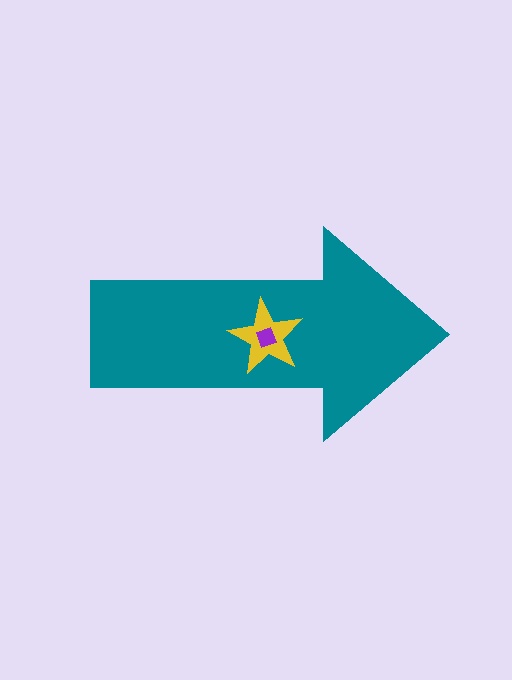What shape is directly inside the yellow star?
The purple diamond.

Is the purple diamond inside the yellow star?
Yes.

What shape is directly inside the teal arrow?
The yellow star.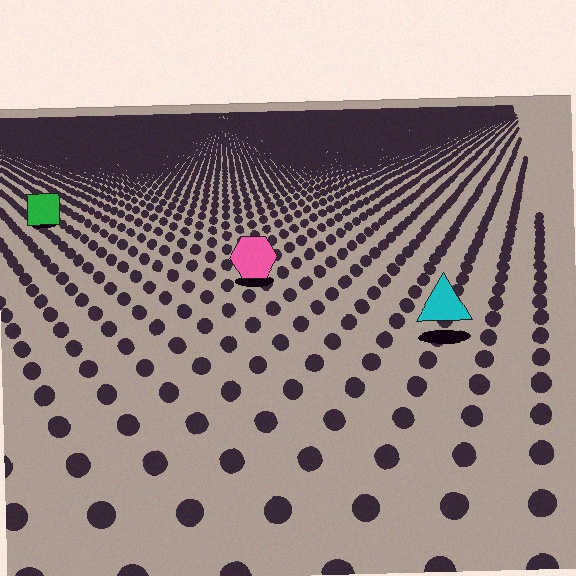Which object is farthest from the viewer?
The green square is farthest from the viewer. It appears smaller and the ground texture around it is denser.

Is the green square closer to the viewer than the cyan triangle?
No. The cyan triangle is closer — you can tell from the texture gradient: the ground texture is coarser near it.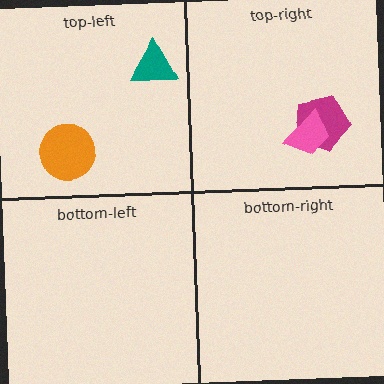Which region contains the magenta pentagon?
The top-right region.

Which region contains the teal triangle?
The top-left region.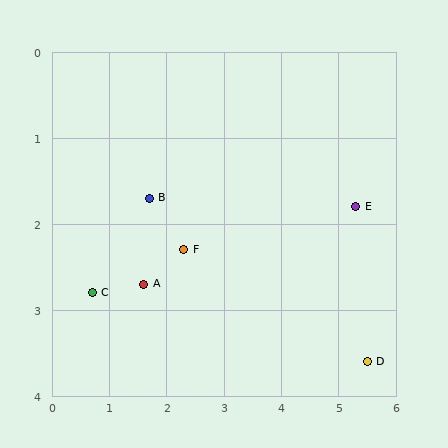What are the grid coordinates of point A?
Point A is at approximately (1.6, 2.7).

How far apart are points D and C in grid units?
Points D and C are about 4.9 grid units apart.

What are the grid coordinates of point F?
Point F is at approximately (2.3, 2.3).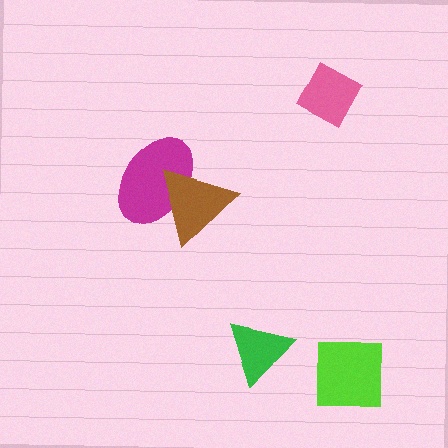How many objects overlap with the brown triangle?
1 object overlaps with the brown triangle.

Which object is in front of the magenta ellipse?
The brown triangle is in front of the magenta ellipse.